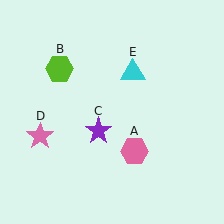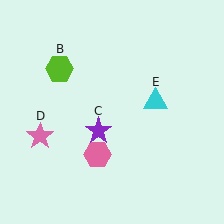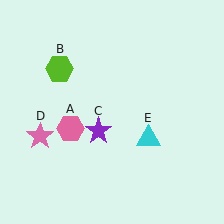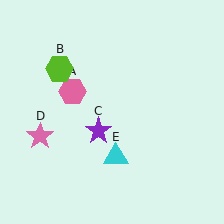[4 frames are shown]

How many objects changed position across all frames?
2 objects changed position: pink hexagon (object A), cyan triangle (object E).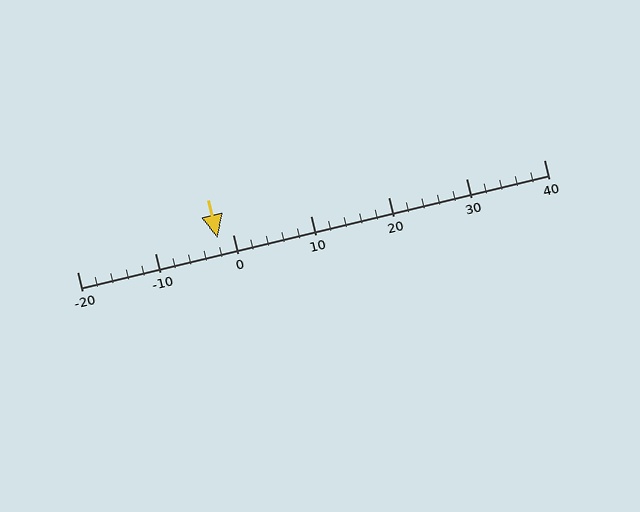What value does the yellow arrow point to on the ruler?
The yellow arrow points to approximately -2.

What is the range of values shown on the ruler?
The ruler shows values from -20 to 40.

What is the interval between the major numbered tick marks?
The major tick marks are spaced 10 units apart.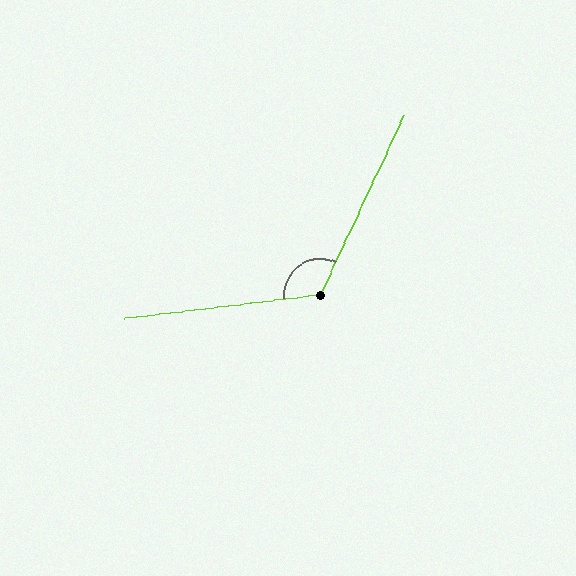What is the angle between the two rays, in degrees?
Approximately 122 degrees.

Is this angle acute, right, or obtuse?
It is obtuse.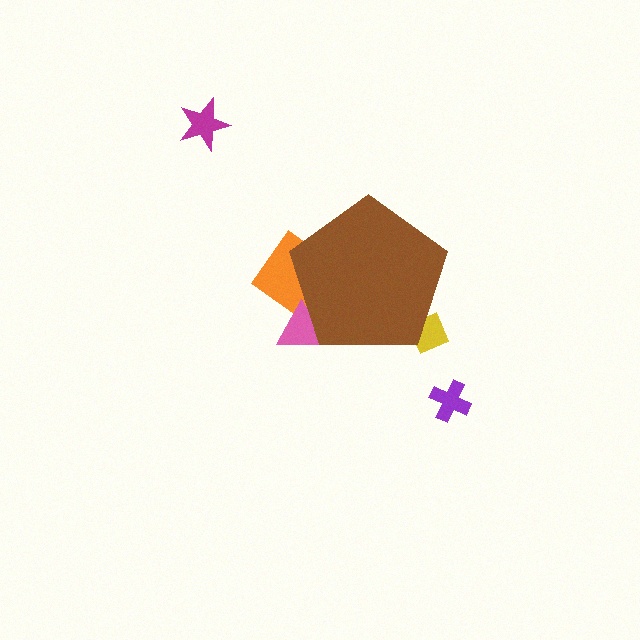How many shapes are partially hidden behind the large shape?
3 shapes are partially hidden.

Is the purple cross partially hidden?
No, the purple cross is fully visible.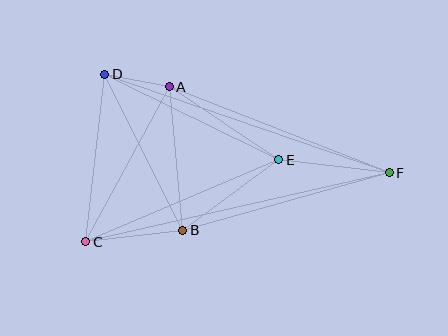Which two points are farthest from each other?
Points C and F are farthest from each other.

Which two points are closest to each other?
Points A and D are closest to each other.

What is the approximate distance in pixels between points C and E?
The distance between C and E is approximately 210 pixels.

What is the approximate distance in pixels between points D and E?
The distance between D and E is approximately 194 pixels.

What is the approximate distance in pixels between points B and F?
The distance between B and F is approximately 214 pixels.